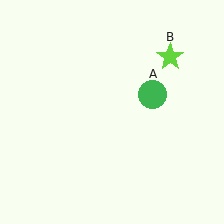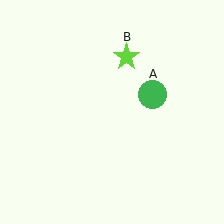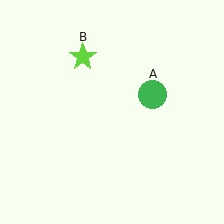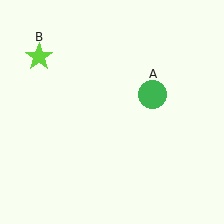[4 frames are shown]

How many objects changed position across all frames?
1 object changed position: lime star (object B).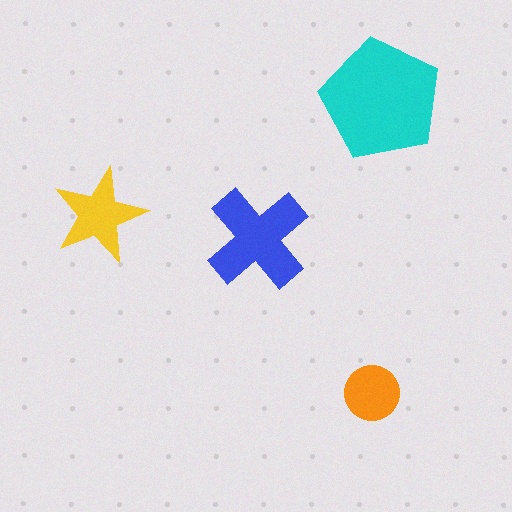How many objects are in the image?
There are 4 objects in the image.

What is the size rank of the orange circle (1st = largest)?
4th.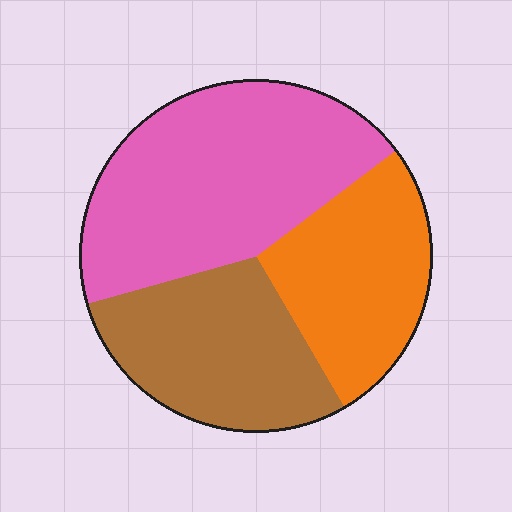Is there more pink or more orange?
Pink.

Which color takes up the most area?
Pink, at roughly 45%.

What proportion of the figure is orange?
Orange covers around 25% of the figure.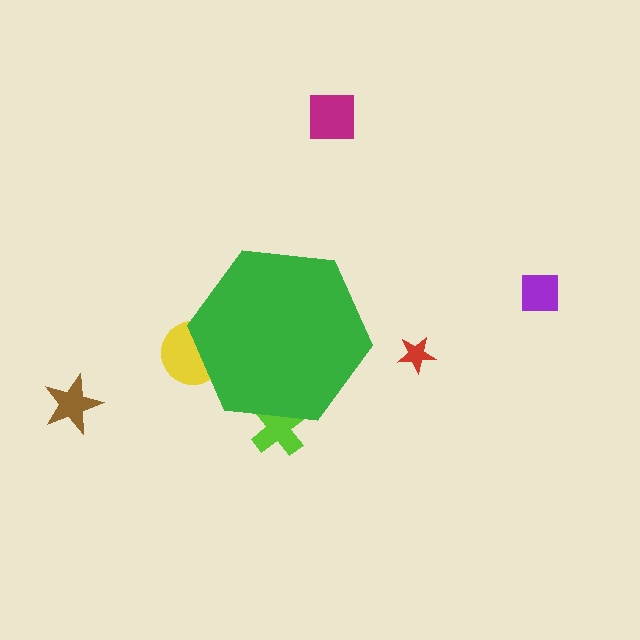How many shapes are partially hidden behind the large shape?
2 shapes are partially hidden.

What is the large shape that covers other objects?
A green hexagon.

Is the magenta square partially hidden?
No, the magenta square is fully visible.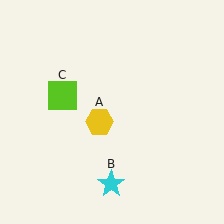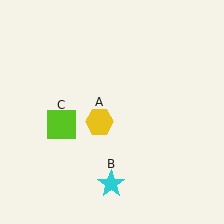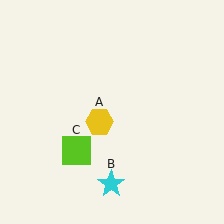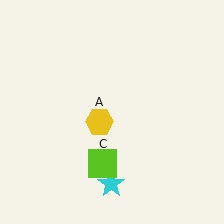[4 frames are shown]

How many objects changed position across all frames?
1 object changed position: lime square (object C).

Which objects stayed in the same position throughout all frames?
Yellow hexagon (object A) and cyan star (object B) remained stationary.